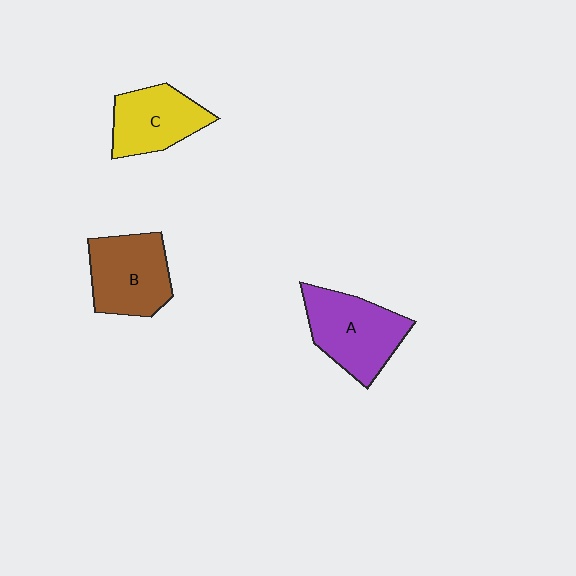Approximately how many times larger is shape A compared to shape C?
Approximately 1.3 times.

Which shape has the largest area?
Shape A (purple).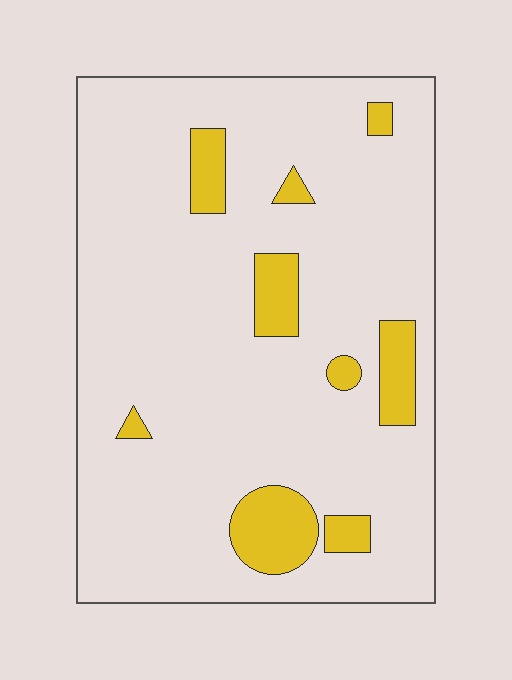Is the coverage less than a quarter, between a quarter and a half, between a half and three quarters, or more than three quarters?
Less than a quarter.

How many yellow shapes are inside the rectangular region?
9.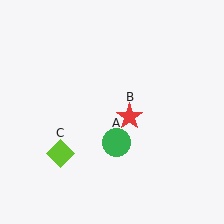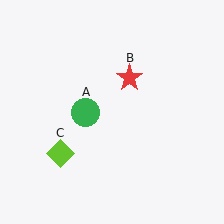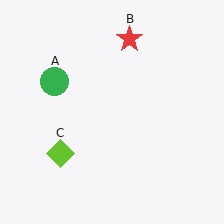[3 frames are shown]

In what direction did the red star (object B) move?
The red star (object B) moved up.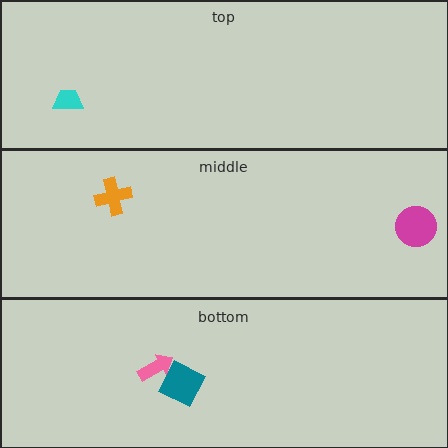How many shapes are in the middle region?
2.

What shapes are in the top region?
The cyan trapezoid.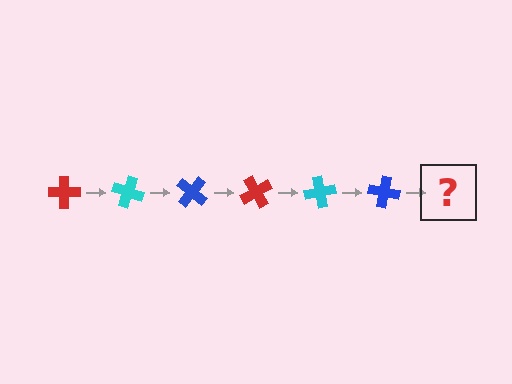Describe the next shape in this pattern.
It should be a red cross, rotated 120 degrees from the start.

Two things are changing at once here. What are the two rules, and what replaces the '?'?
The two rules are that it rotates 20 degrees each step and the color cycles through red, cyan, and blue. The '?' should be a red cross, rotated 120 degrees from the start.